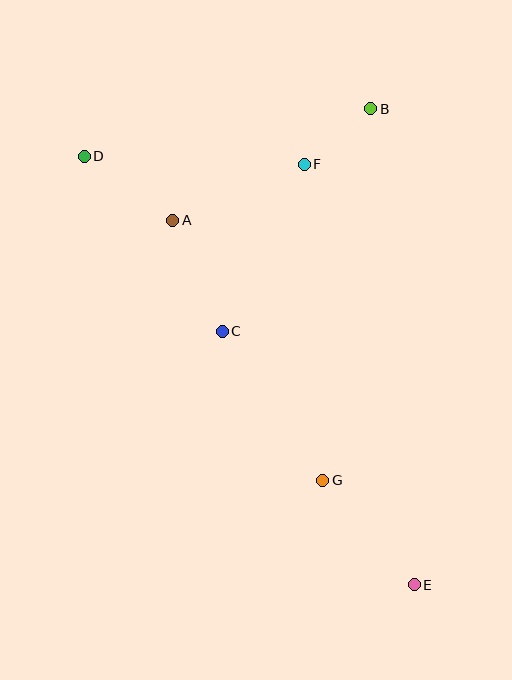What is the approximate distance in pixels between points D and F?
The distance between D and F is approximately 220 pixels.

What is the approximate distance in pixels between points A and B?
The distance between A and B is approximately 227 pixels.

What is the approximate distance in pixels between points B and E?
The distance between B and E is approximately 478 pixels.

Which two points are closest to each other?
Points B and F are closest to each other.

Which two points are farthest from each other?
Points D and E are farthest from each other.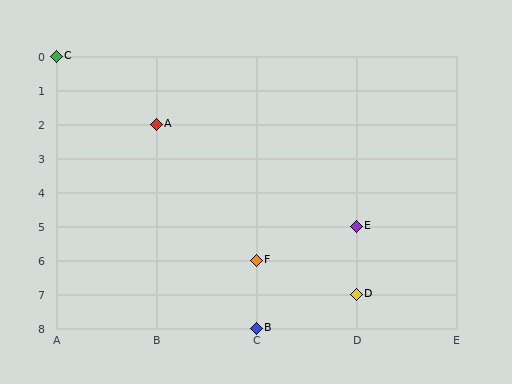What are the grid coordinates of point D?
Point D is at grid coordinates (D, 7).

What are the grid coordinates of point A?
Point A is at grid coordinates (B, 2).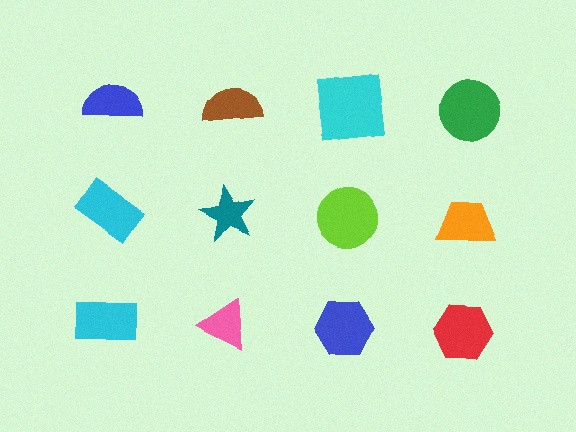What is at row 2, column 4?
An orange trapezoid.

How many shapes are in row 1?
4 shapes.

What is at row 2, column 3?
A lime circle.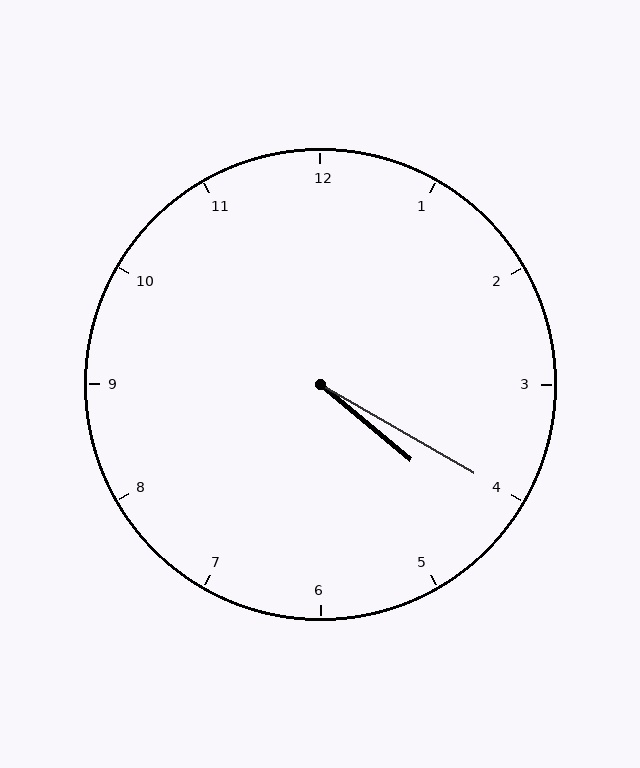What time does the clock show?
4:20.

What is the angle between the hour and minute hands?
Approximately 10 degrees.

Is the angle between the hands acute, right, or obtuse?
It is acute.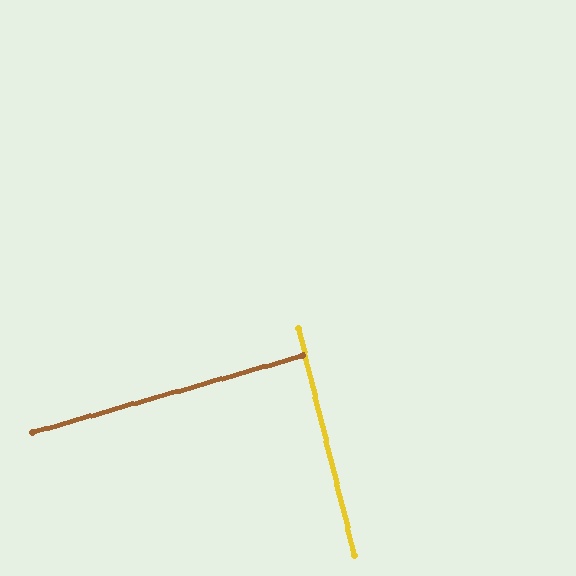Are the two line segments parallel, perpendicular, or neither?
Perpendicular — they meet at approximately 88°.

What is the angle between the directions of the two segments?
Approximately 88 degrees.